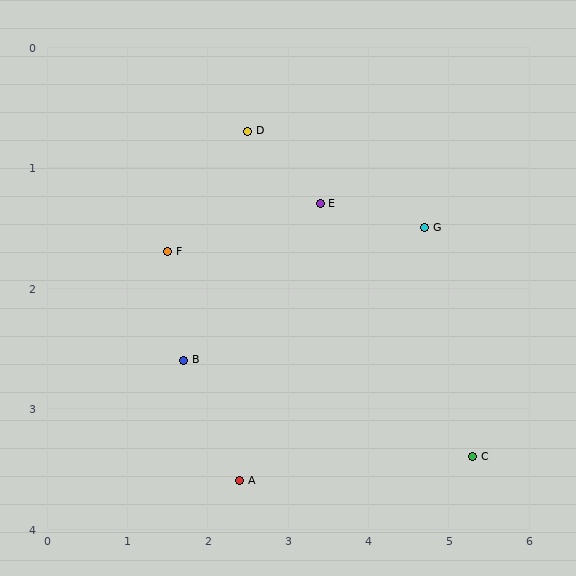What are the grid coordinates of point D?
Point D is at approximately (2.5, 0.7).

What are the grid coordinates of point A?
Point A is at approximately (2.4, 3.6).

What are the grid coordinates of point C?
Point C is at approximately (5.3, 3.4).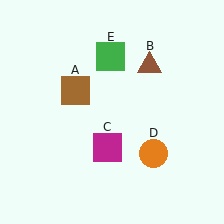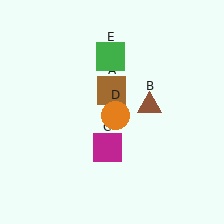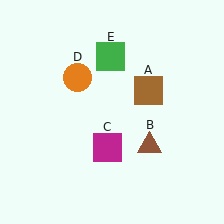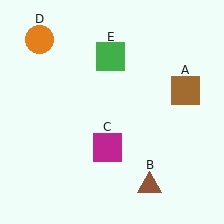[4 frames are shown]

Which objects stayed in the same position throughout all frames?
Magenta square (object C) and green square (object E) remained stationary.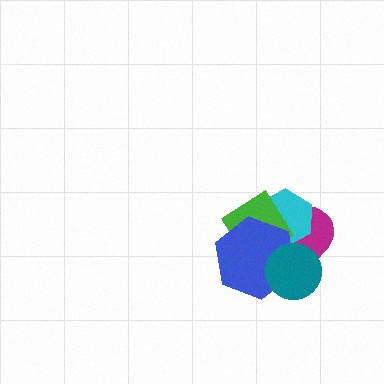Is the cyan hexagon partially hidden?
Yes, it is partially covered by another shape.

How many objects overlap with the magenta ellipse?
4 objects overlap with the magenta ellipse.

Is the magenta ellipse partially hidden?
Yes, it is partially covered by another shape.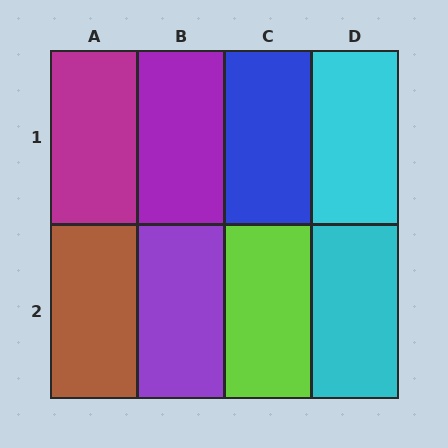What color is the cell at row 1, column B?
Purple.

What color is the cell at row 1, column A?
Magenta.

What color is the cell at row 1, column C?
Blue.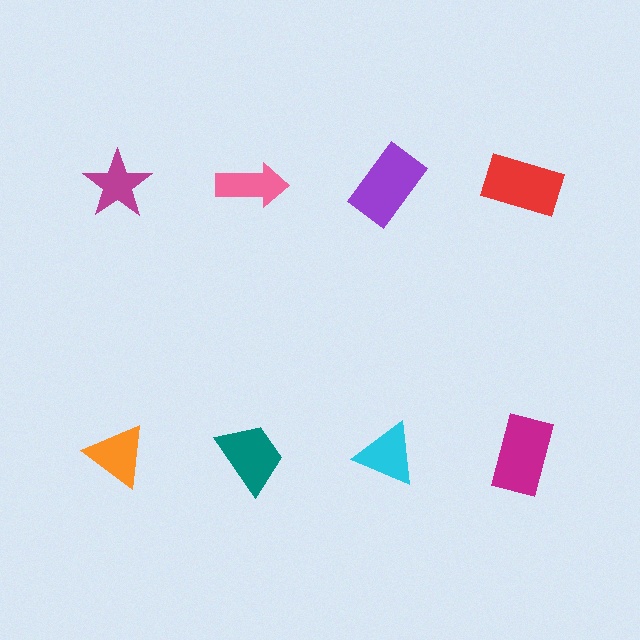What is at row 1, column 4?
A red rectangle.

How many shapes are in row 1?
4 shapes.